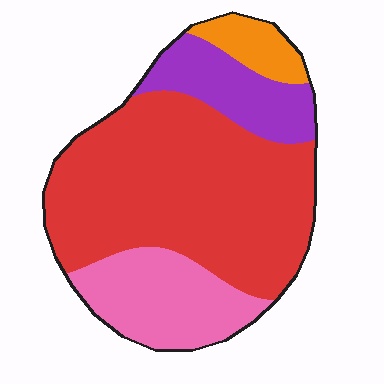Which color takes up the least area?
Orange, at roughly 5%.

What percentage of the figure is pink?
Pink takes up less than a quarter of the figure.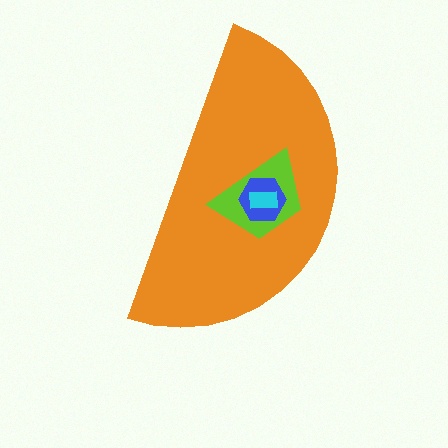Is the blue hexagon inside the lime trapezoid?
Yes.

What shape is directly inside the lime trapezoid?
The blue hexagon.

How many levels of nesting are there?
4.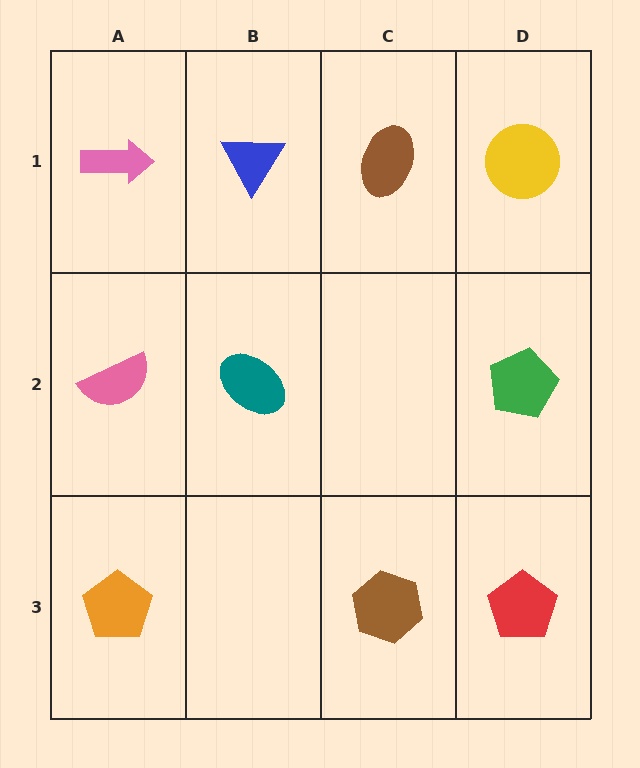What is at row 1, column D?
A yellow circle.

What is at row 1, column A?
A pink arrow.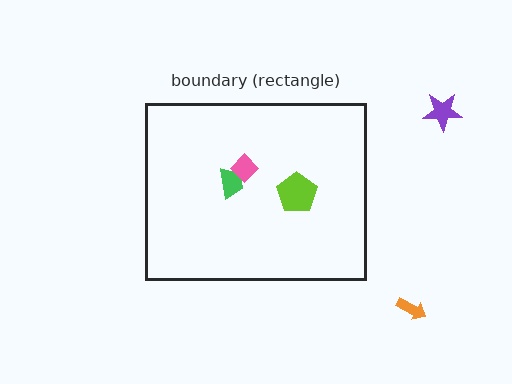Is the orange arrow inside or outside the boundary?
Outside.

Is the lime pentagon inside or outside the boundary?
Inside.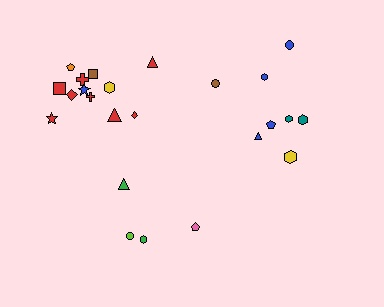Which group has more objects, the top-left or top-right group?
The top-left group.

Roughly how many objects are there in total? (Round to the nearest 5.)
Roughly 25 objects in total.